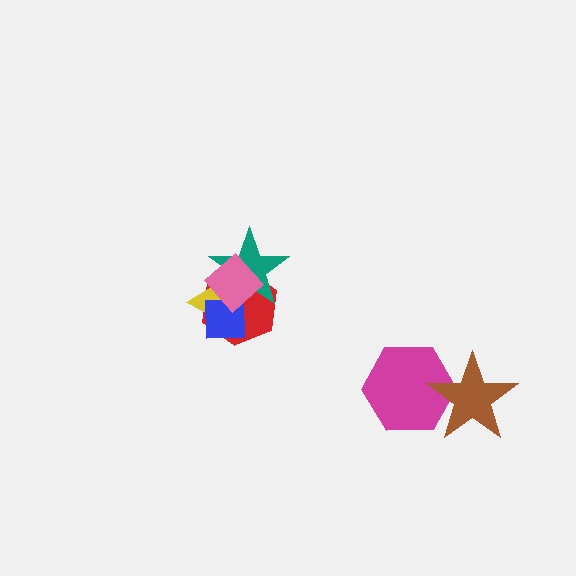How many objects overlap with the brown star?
1 object overlaps with the brown star.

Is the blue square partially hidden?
Yes, it is partially covered by another shape.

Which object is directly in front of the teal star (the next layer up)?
The yellow triangle is directly in front of the teal star.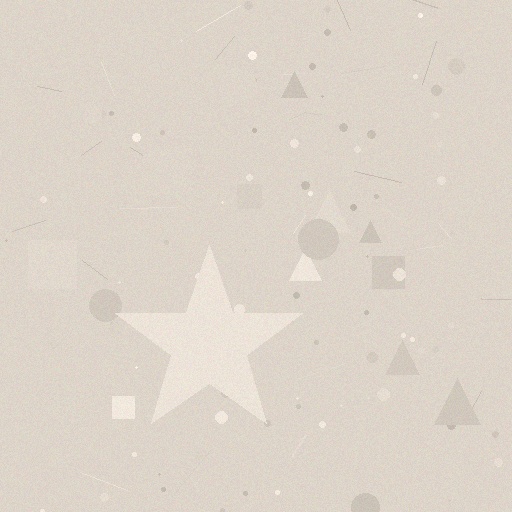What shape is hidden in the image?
A star is hidden in the image.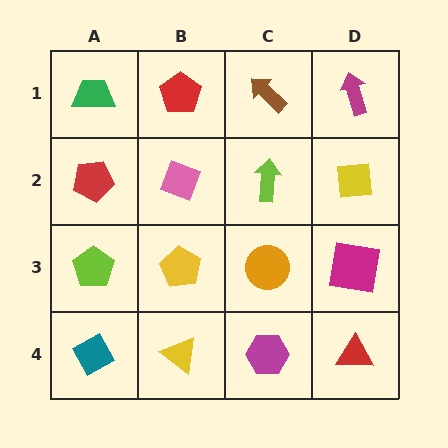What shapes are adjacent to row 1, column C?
A lime arrow (row 2, column C), a red pentagon (row 1, column B), a magenta arrow (row 1, column D).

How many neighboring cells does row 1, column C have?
3.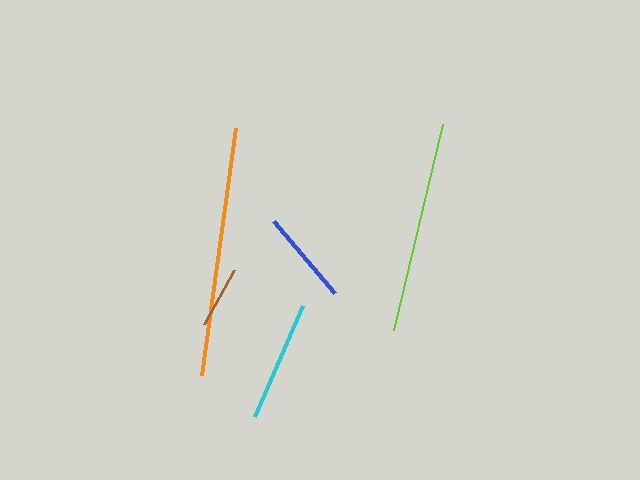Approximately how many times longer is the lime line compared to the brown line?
The lime line is approximately 3.4 times the length of the brown line.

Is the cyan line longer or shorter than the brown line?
The cyan line is longer than the brown line.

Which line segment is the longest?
The orange line is the longest at approximately 249 pixels.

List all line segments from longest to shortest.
From longest to shortest: orange, lime, cyan, blue, brown.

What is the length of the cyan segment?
The cyan segment is approximately 121 pixels long.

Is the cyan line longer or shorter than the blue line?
The cyan line is longer than the blue line.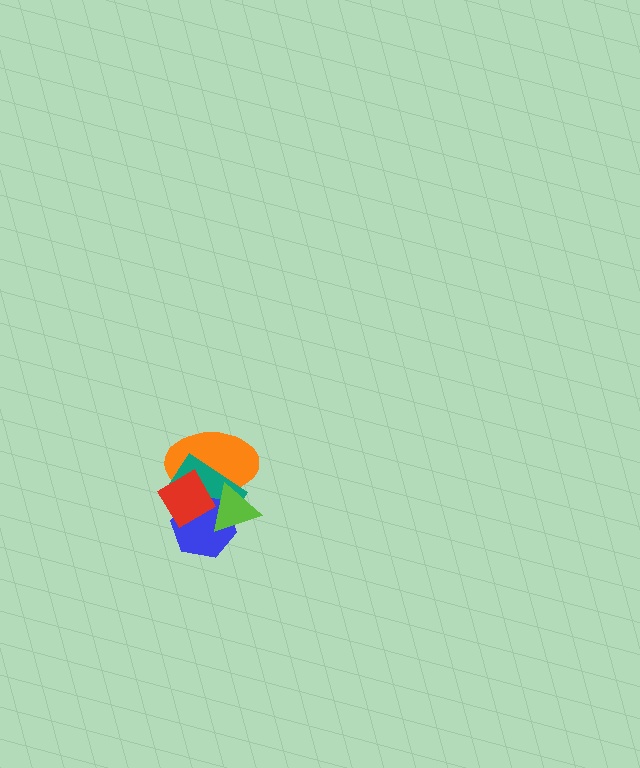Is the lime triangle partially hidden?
No, no other shape covers it.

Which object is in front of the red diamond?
The lime triangle is in front of the red diamond.